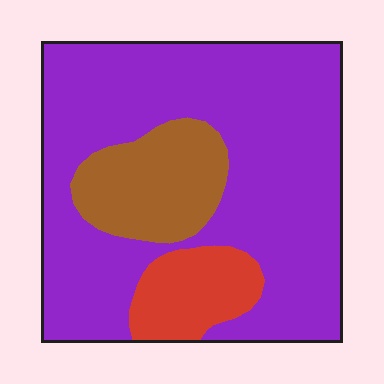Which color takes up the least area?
Red, at roughly 10%.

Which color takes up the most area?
Purple, at roughly 75%.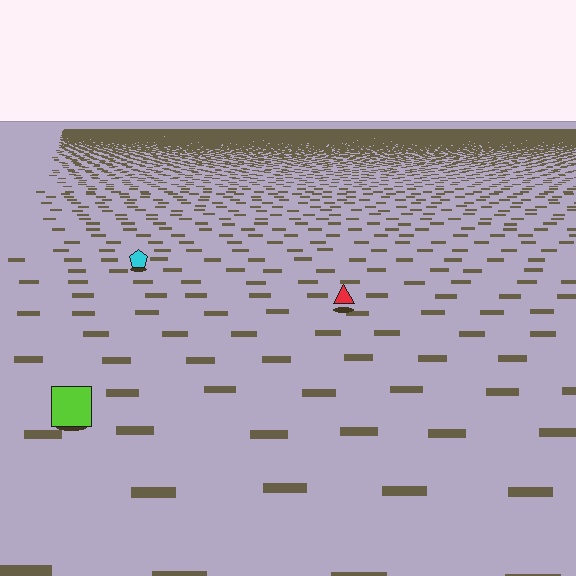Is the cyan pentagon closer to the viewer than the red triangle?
No. The red triangle is closer — you can tell from the texture gradient: the ground texture is coarser near it.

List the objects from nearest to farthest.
From nearest to farthest: the lime square, the red triangle, the cyan pentagon.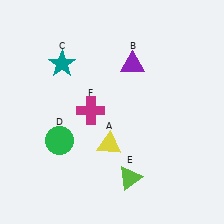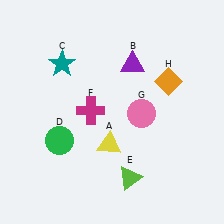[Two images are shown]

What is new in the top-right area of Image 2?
An orange diamond (H) was added in the top-right area of Image 2.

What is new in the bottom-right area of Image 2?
A pink circle (G) was added in the bottom-right area of Image 2.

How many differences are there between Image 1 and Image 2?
There are 2 differences between the two images.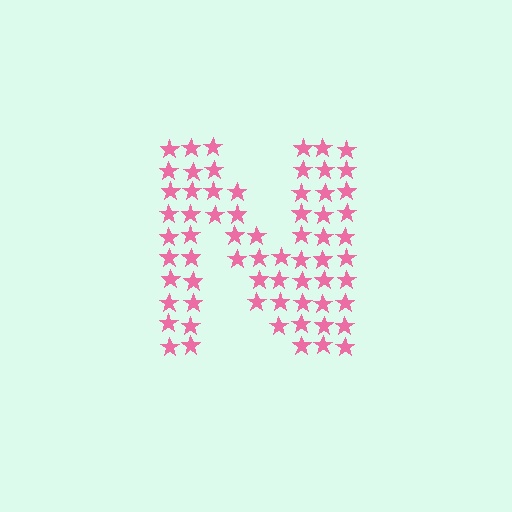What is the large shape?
The large shape is the letter N.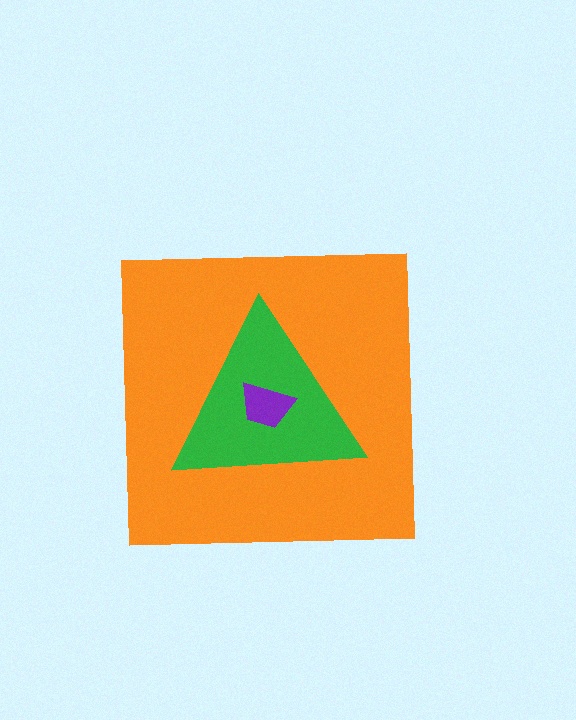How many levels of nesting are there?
3.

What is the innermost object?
The purple trapezoid.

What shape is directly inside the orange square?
The green triangle.